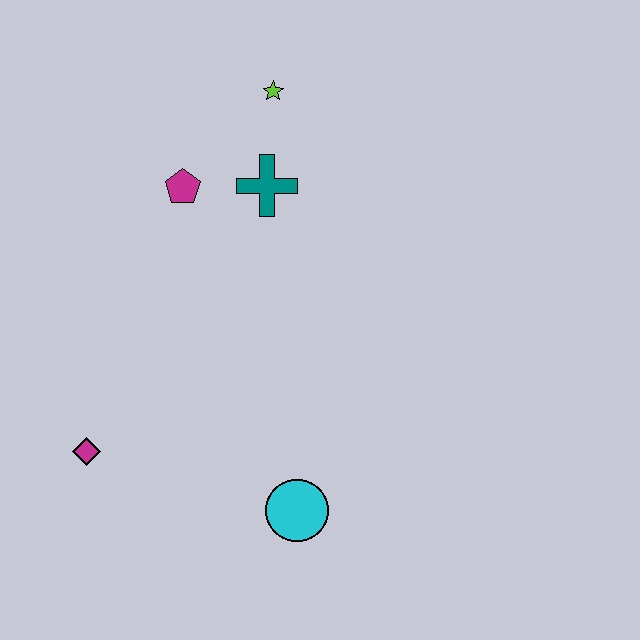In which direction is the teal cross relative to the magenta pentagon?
The teal cross is to the right of the magenta pentagon.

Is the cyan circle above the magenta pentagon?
No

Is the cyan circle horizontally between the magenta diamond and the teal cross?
No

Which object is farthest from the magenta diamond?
The lime star is farthest from the magenta diamond.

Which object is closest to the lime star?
The teal cross is closest to the lime star.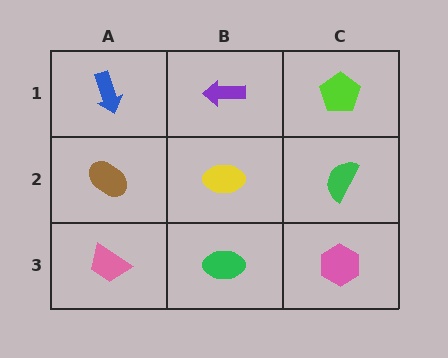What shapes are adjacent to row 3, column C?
A green semicircle (row 2, column C), a green ellipse (row 3, column B).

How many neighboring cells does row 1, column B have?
3.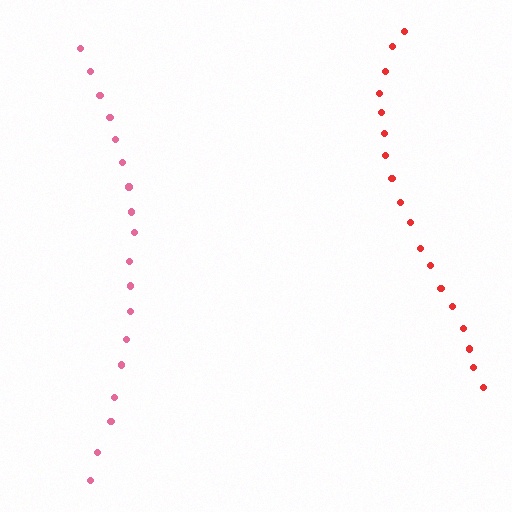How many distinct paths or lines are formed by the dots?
There are 2 distinct paths.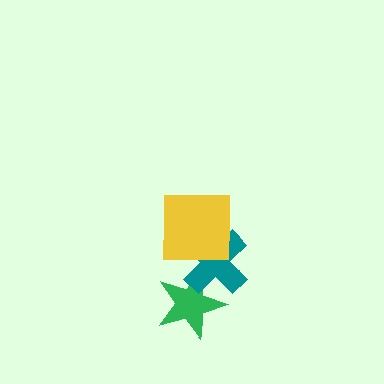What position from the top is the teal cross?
The teal cross is 2nd from the top.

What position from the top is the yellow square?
The yellow square is 1st from the top.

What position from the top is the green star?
The green star is 3rd from the top.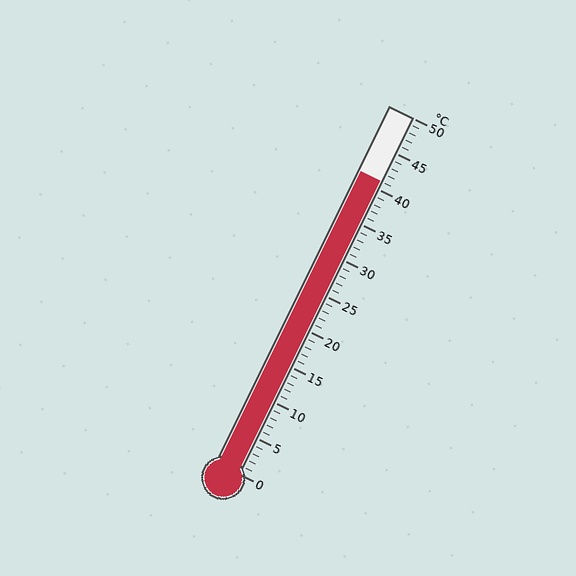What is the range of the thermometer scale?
The thermometer scale ranges from 0°C to 50°C.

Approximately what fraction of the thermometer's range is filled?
The thermometer is filled to approximately 80% of its range.